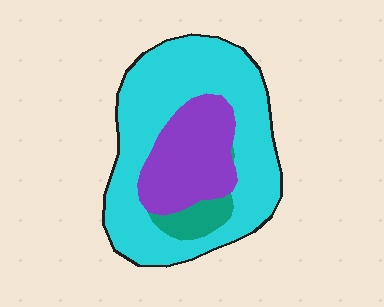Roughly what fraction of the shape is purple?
Purple takes up between a sixth and a third of the shape.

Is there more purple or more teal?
Purple.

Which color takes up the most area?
Cyan, at roughly 65%.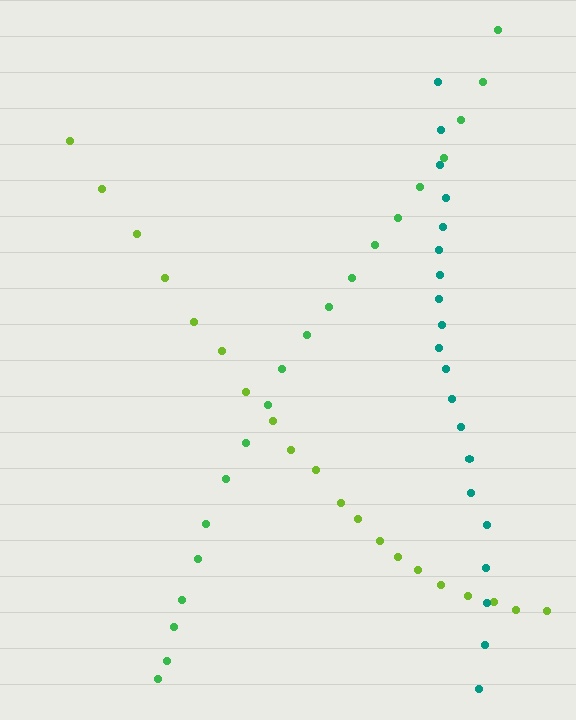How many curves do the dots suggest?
There are 3 distinct paths.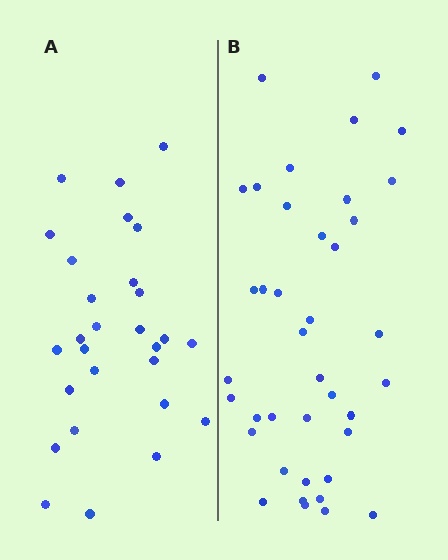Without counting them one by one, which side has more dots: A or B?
Region B (the right region) has more dots.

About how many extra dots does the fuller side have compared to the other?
Region B has roughly 12 or so more dots than region A.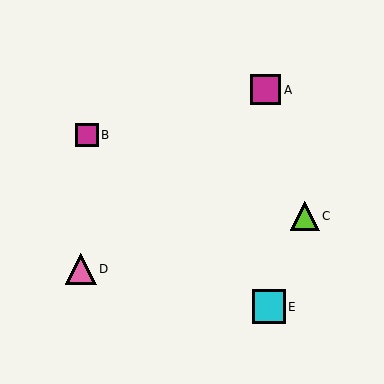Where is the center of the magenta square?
The center of the magenta square is at (266, 90).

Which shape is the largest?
The cyan square (labeled E) is the largest.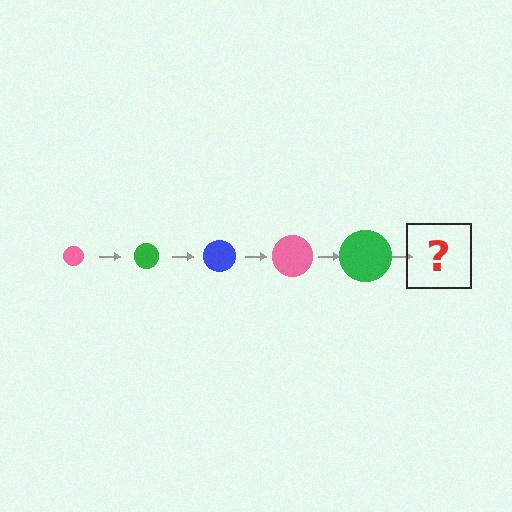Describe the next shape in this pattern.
It should be a blue circle, larger than the previous one.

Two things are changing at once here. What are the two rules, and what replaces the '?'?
The two rules are that the circle grows larger each step and the color cycles through pink, green, and blue. The '?' should be a blue circle, larger than the previous one.